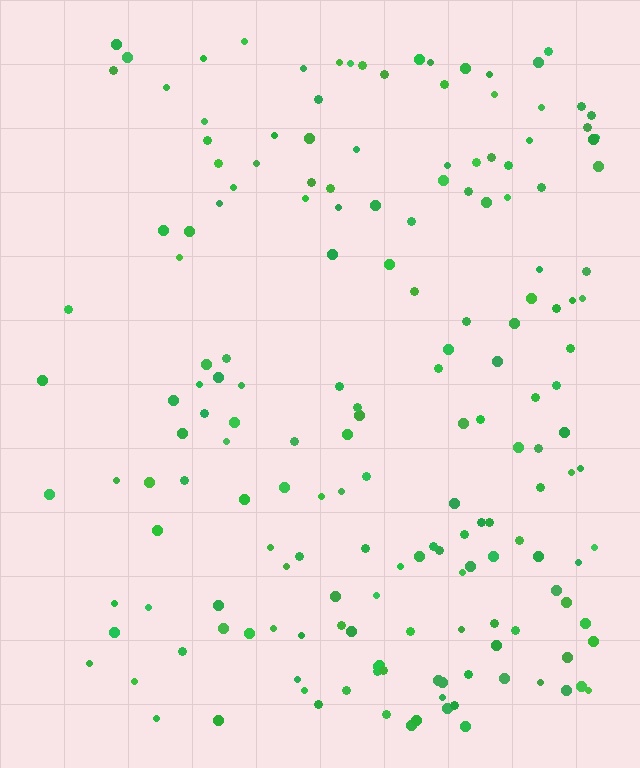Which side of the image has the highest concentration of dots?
The right.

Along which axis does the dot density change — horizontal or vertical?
Horizontal.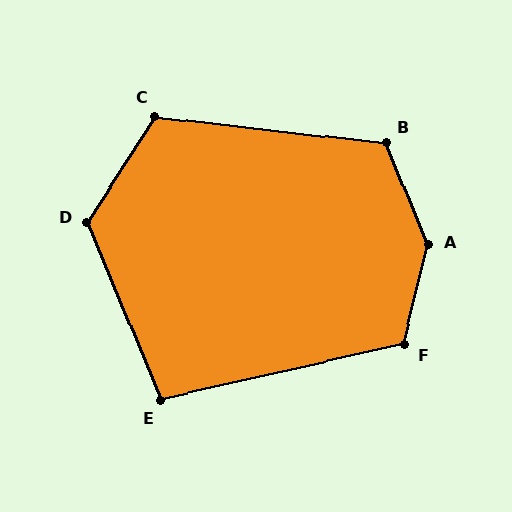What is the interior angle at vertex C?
Approximately 116 degrees (obtuse).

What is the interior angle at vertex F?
Approximately 116 degrees (obtuse).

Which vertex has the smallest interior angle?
E, at approximately 100 degrees.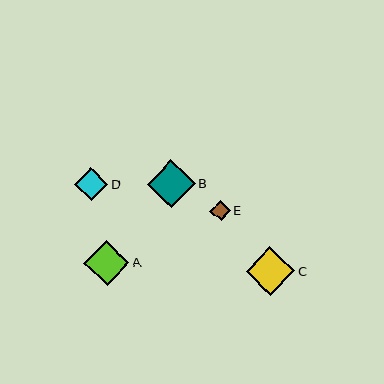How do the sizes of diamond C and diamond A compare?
Diamond C and diamond A are approximately the same size.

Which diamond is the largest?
Diamond C is the largest with a size of approximately 48 pixels.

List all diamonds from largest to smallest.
From largest to smallest: C, B, A, D, E.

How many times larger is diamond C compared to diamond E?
Diamond C is approximately 2.4 times the size of diamond E.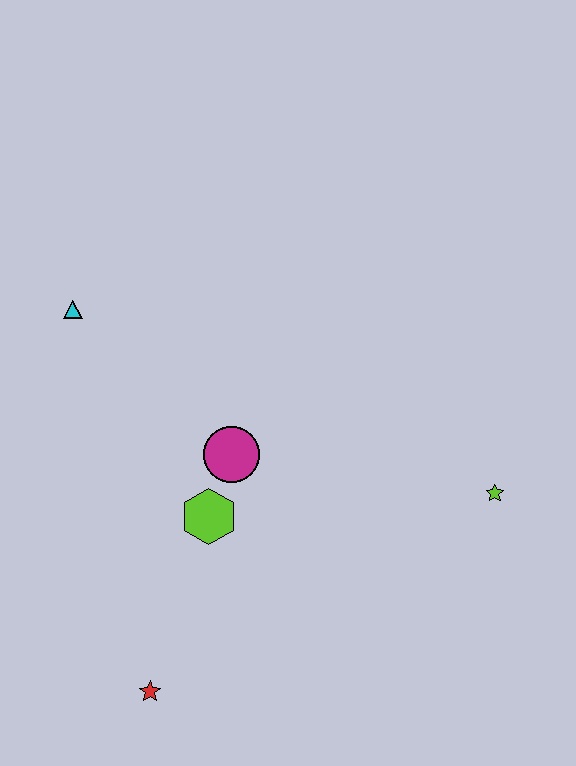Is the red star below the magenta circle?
Yes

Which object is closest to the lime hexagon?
The magenta circle is closest to the lime hexagon.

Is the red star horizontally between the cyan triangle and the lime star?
Yes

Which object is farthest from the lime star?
The cyan triangle is farthest from the lime star.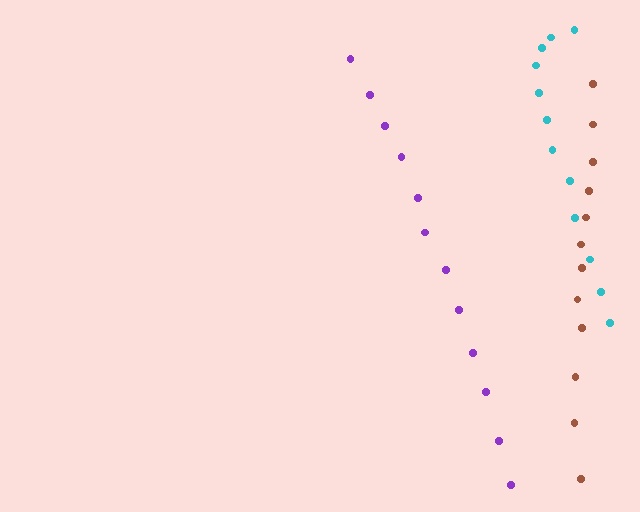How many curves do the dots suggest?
There are 3 distinct paths.